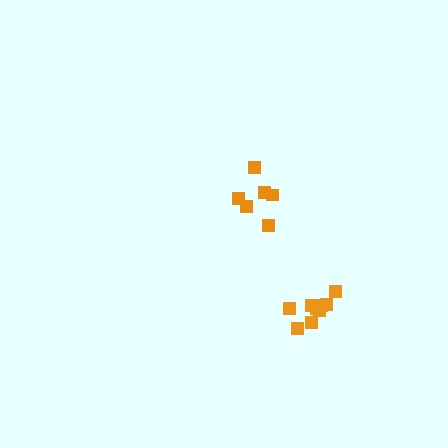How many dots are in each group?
Group 1: 6 dots, Group 2: 9 dots (15 total).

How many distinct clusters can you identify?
There are 2 distinct clusters.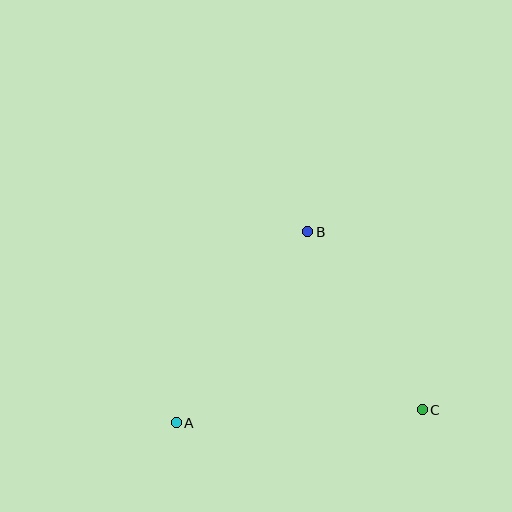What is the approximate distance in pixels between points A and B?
The distance between A and B is approximately 232 pixels.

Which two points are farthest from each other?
Points A and C are farthest from each other.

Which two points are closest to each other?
Points B and C are closest to each other.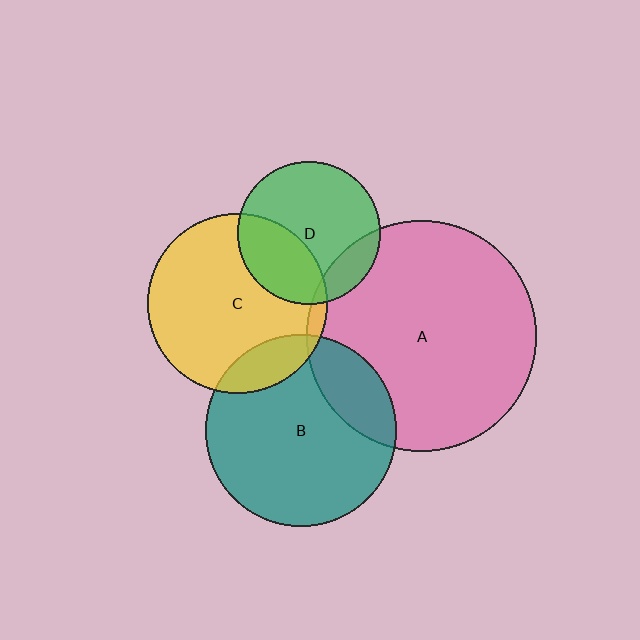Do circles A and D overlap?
Yes.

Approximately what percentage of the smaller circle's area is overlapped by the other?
Approximately 15%.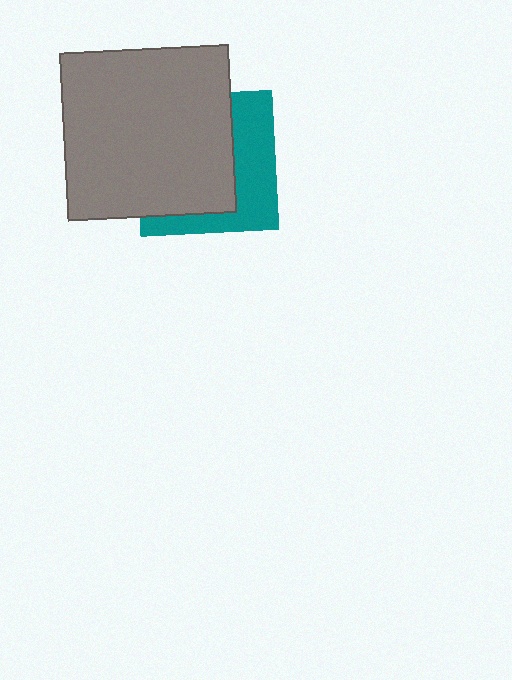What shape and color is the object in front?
The object in front is a gray square.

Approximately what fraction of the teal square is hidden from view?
Roughly 60% of the teal square is hidden behind the gray square.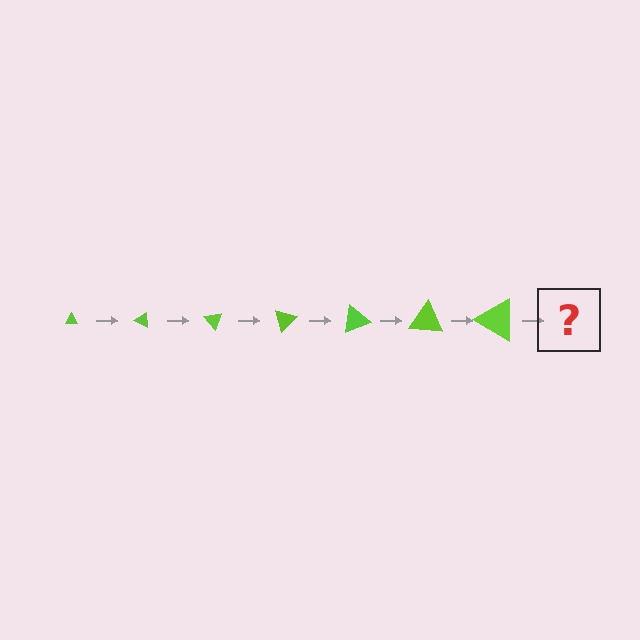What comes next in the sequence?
The next element should be a triangle, larger than the previous one and rotated 175 degrees from the start.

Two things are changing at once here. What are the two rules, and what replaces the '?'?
The two rules are that the triangle grows larger each step and it rotates 25 degrees each step. The '?' should be a triangle, larger than the previous one and rotated 175 degrees from the start.